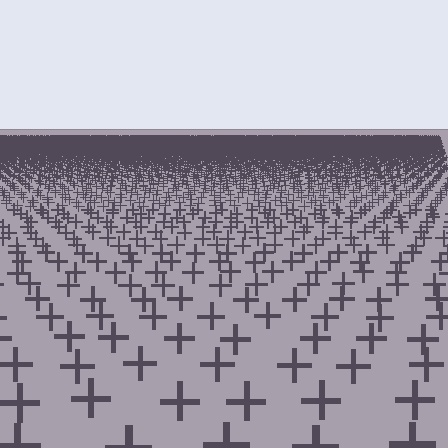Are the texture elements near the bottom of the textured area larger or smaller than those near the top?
Larger. Near the bottom, elements are closer to the viewer and appear at a bigger on-screen size.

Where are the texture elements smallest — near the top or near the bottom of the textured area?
Near the top.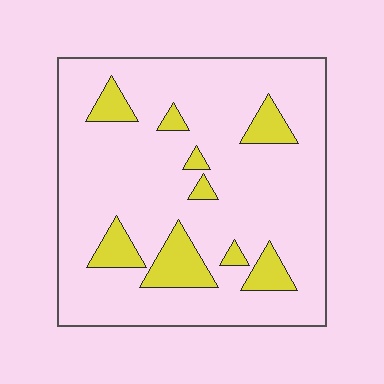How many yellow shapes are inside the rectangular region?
9.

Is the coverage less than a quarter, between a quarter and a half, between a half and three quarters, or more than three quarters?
Less than a quarter.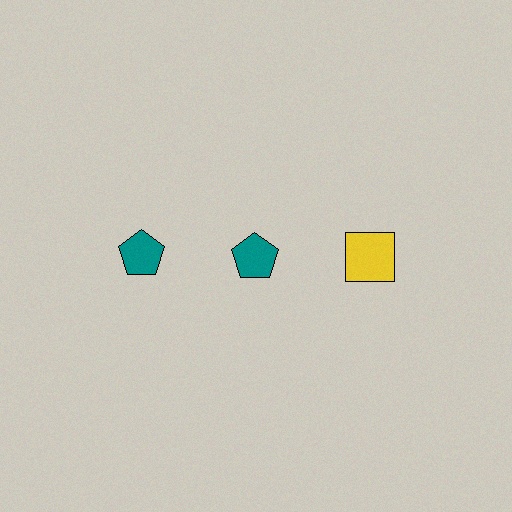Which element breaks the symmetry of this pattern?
The yellow square in the top row, center column breaks the symmetry. All other shapes are teal pentagons.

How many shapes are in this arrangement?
There are 3 shapes arranged in a grid pattern.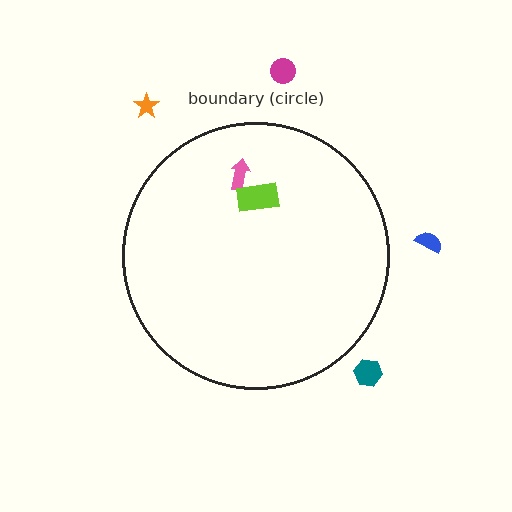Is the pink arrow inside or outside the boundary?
Inside.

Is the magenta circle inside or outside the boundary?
Outside.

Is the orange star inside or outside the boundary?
Outside.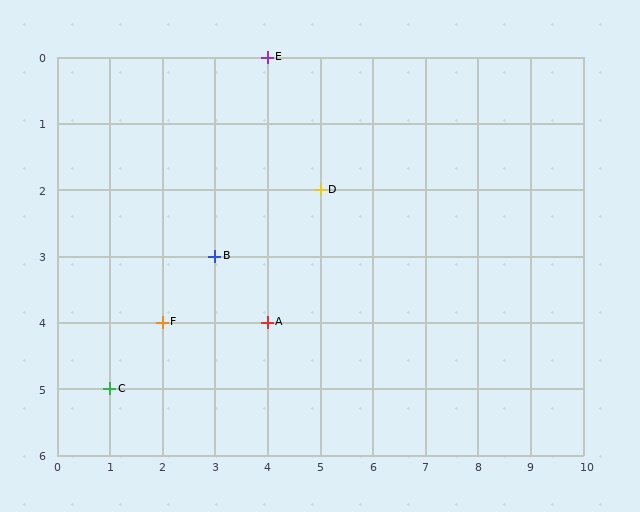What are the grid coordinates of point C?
Point C is at grid coordinates (1, 5).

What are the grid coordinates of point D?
Point D is at grid coordinates (5, 2).